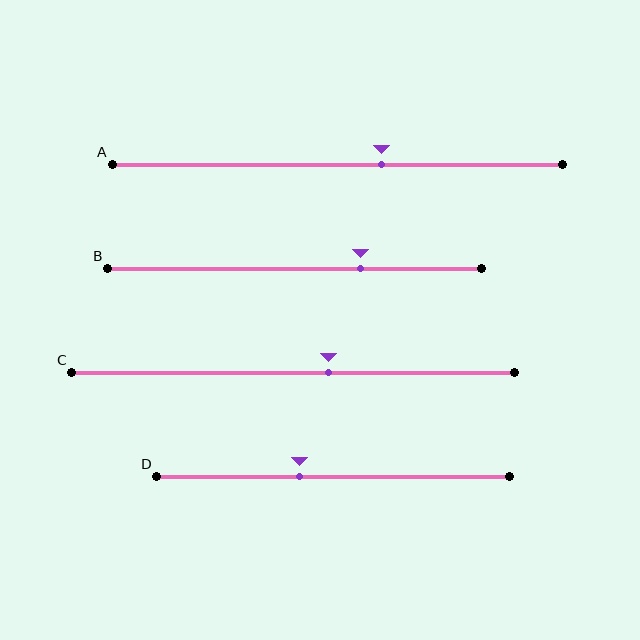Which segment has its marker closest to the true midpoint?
Segment C has its marker closest to the true midpoint.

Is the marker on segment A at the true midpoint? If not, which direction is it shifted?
No, the marker on segment A is shifted to the right by about 10% of the segment length.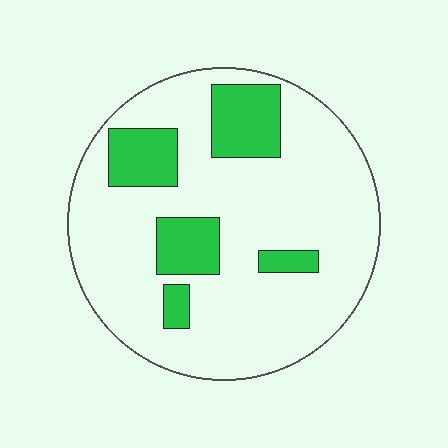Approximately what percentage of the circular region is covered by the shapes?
Approximately 20%.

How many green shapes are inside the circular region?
5.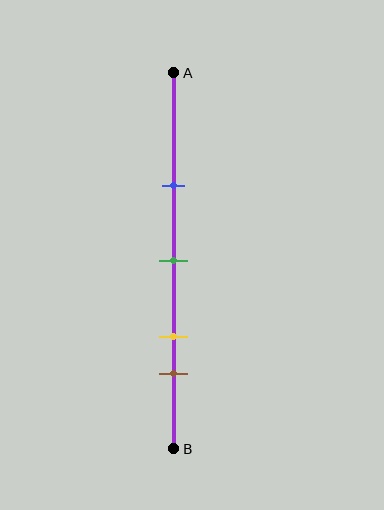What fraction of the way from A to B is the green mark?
The green mark is approximately 50% (0.5) of the way from A to B.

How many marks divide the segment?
There are 4 marks dividing the segment.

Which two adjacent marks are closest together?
The yellow and brown marks are the closest adjacent pair.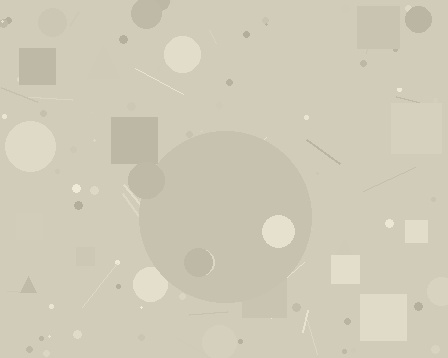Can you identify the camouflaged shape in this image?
The camouflaged shape is a circle.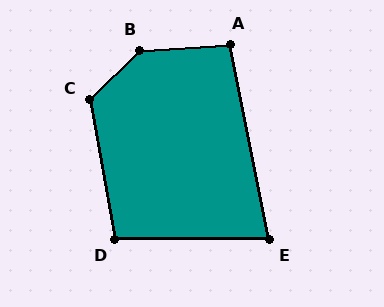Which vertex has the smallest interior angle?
E, at approximately 79 degrees.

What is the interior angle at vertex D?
Approximately 100 degrees (obtuse).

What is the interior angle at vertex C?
Approximately 124 degrees (obtuse).